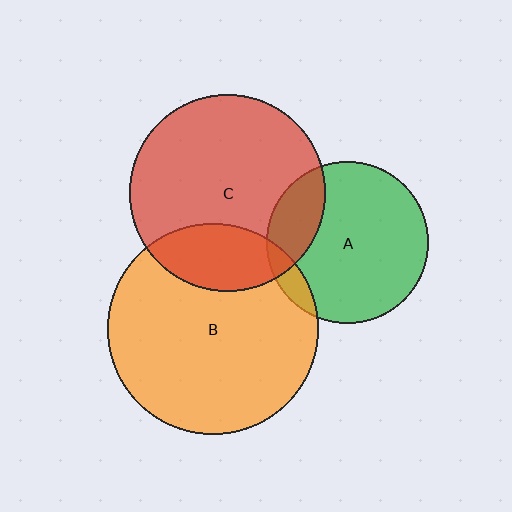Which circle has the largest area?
Circle B (orange).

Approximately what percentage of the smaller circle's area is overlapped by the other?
Approximately 20%.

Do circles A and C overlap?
Yes.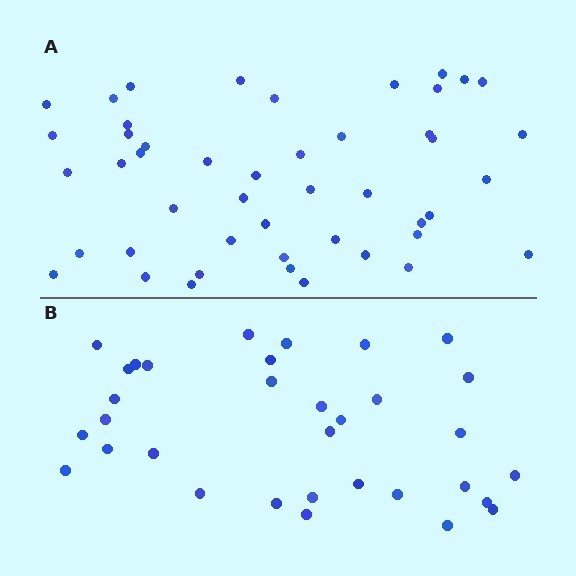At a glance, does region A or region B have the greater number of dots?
Region A (the top region) has more dots.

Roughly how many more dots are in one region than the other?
Region A has approximately 15 more dots than region B.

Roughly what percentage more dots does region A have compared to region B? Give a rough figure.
About 40% more.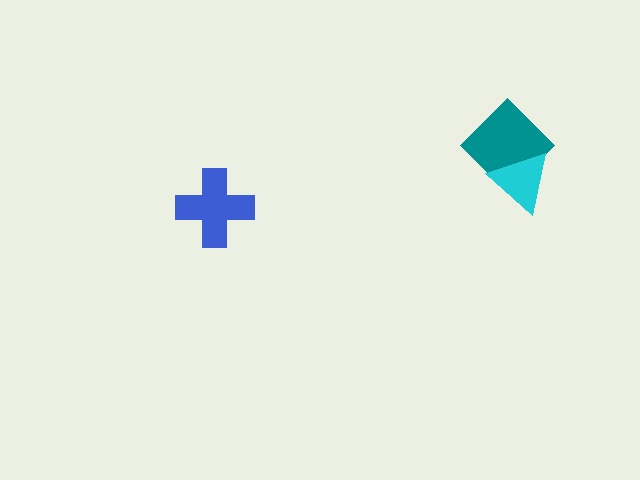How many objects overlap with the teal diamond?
1 object overlaps with the teal diamond.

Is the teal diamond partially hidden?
Yes, it is partially covered by another shape.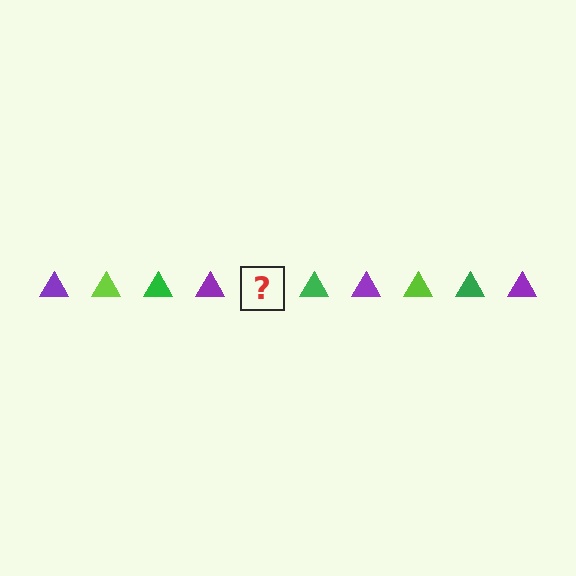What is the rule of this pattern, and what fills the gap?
The rule is that the pattern cycles through purple, lime, green triangles. The gap should be filled with a lime triangle.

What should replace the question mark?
The question mark should be replaced with a lime triangle.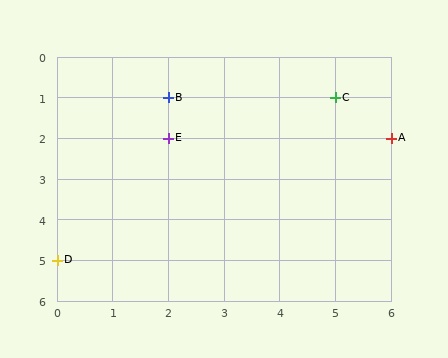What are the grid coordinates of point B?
Point B is at grid coordinates (2, 1).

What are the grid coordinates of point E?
Point E is at grid coordinates (2, 2).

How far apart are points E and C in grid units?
Points E and C are 3 columns and 1 row apart (about 3.2 grid units diagonally).